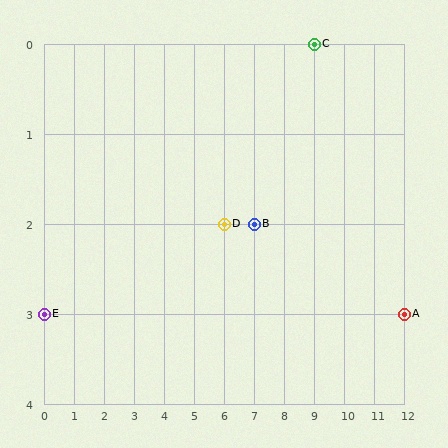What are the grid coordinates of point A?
Point A is at grid coordinates (12, 3).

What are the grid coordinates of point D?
Point D is at grid coordinates (6, 2).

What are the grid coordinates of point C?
Point C is at grid coordinates (9, 0).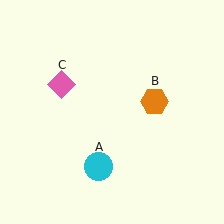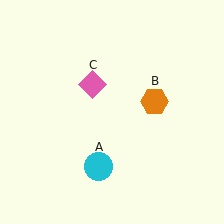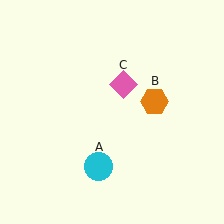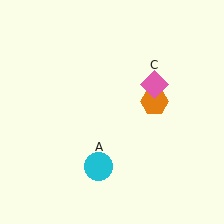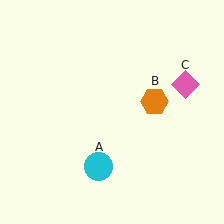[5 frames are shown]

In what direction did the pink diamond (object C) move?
The pink diamond (object C) moved right.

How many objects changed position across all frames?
1 object changed position: pink diamond (object C).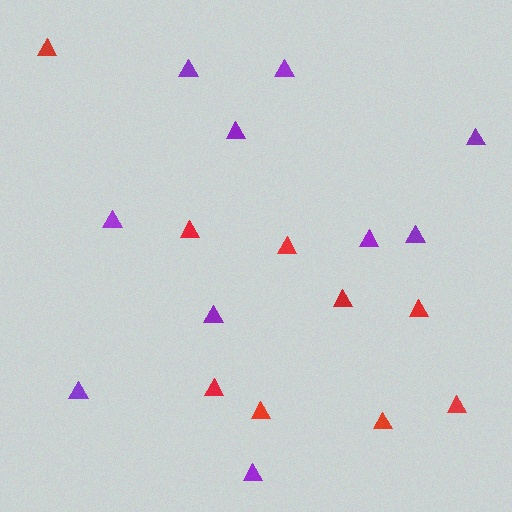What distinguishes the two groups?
There are 2 groups: one group of red triangles (9) and one group of purple triangles (10).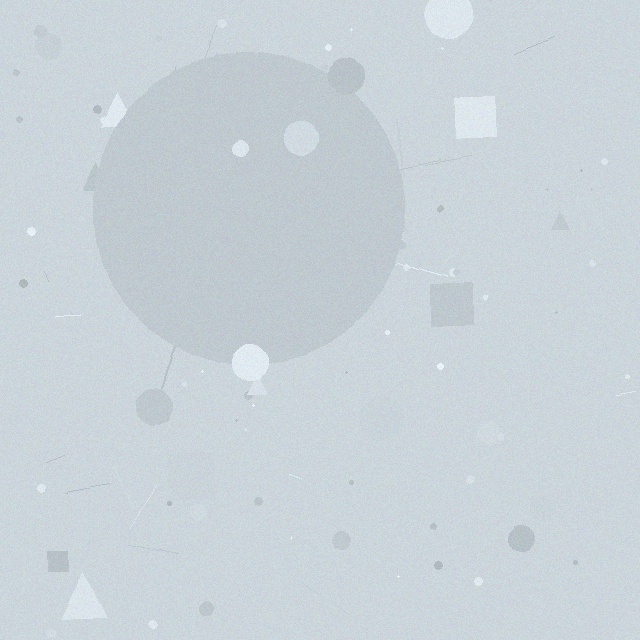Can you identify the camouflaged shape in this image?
The camouflaged shape is a circle.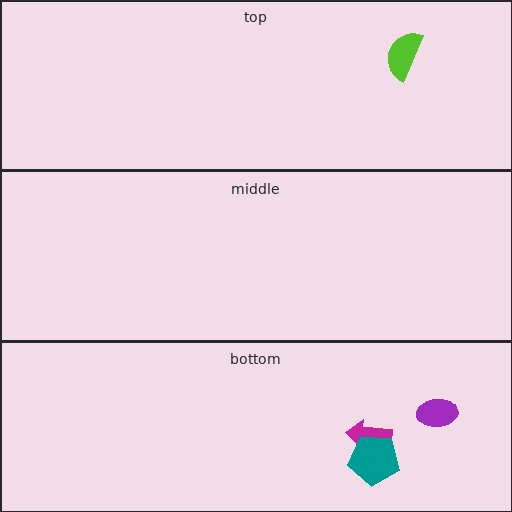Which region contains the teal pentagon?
The bottom region.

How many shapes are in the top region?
1.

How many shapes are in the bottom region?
3.